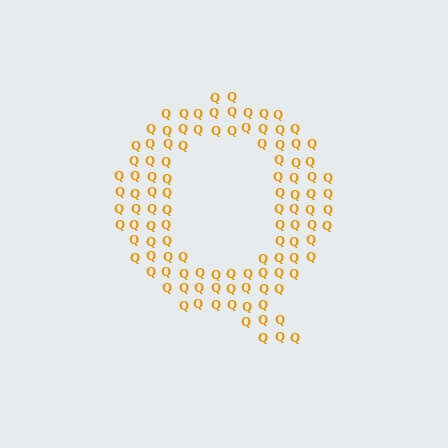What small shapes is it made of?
It is made of small letter Q's.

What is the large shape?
The large shape is the letter Q.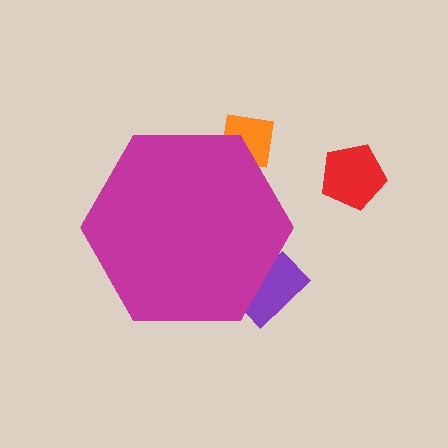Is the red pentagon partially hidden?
No, the red pentagon is fully visible.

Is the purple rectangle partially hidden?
Yes, the purple rectangle is partially hidden behind the magenta hexagon.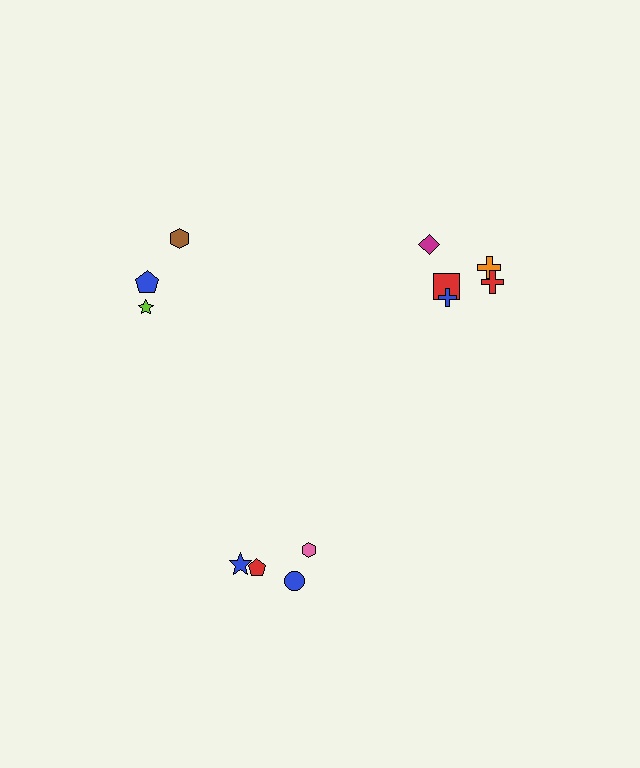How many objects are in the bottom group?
There are 4 objects.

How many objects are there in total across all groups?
There are 12 objects.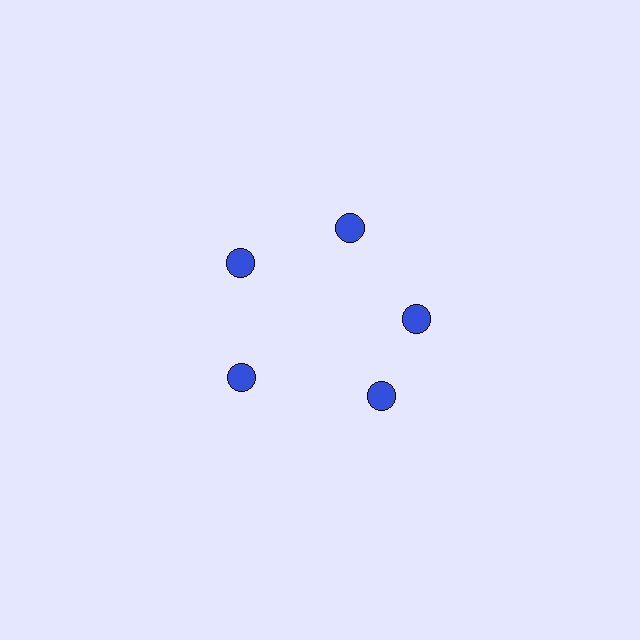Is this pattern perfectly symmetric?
No. The 5 blue circles are arranged in a ring, but one element near the 5 o'clock position is rotated out of alignment along the ring, breaking the 5-fold rotational symmetry.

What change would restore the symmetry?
The symmetry would be restored by rotating it back into even spacing with its neighbors so that all 5 circles sit at equal angles and equal distance from the center.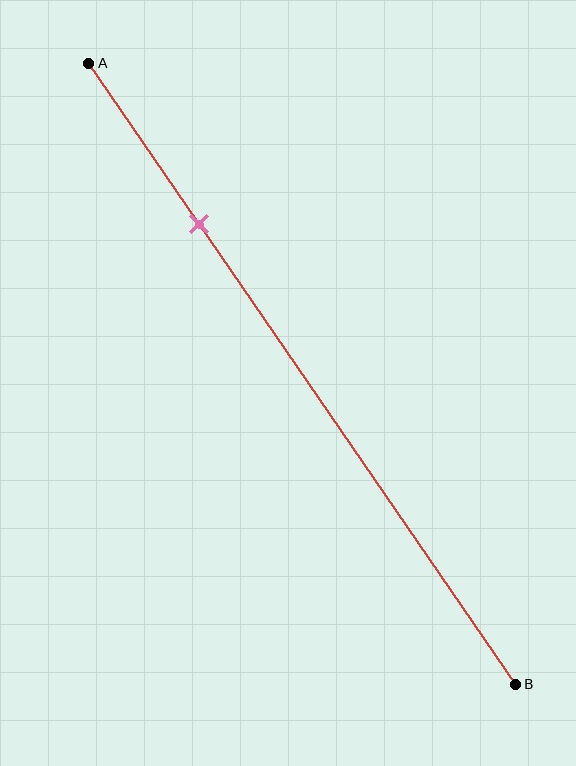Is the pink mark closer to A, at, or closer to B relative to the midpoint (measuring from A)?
The pink mark is closer to point A than the midpoint of segment AB.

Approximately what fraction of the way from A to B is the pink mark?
The pink mark is approximately 25% of the way from A to B.